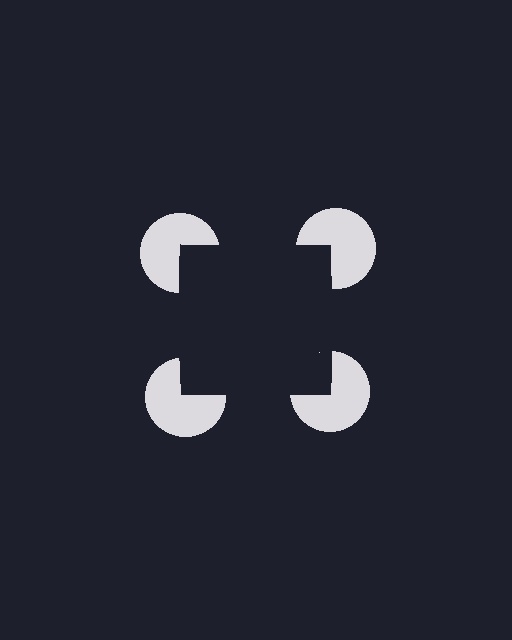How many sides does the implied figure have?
4 sides.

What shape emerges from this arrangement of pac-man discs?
An illusory square — its edges are inferred from the aligned wedge cuts in the pac-man discs, not physically drawn.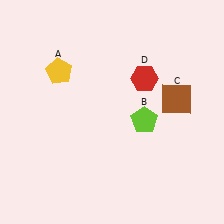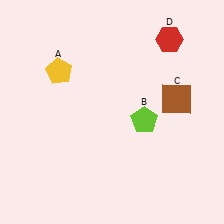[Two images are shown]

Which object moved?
The red hexagon (D) moved up.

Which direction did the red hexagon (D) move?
The red hexagon (D) moved up.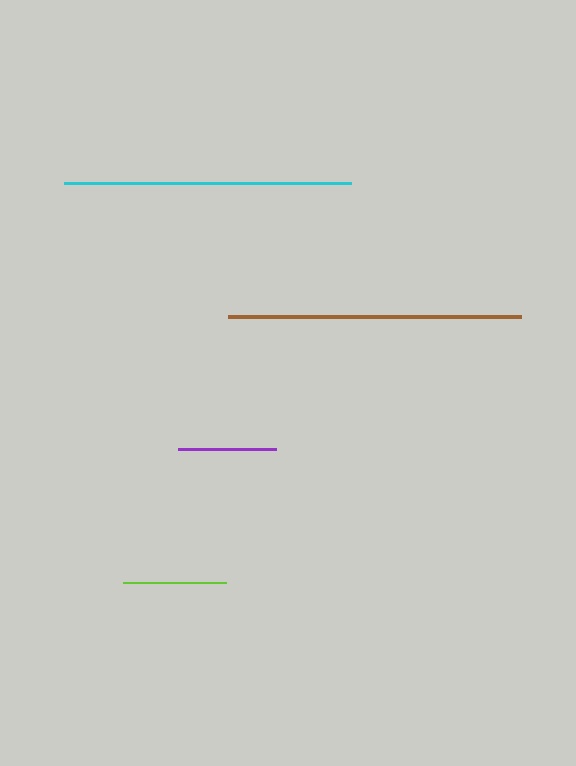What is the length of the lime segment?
The lime segment is approximately 103 pixels long.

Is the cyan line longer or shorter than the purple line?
The cyan line is longer than the purple line.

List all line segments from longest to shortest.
From longest to shortest: brown, cyan, lime, purple.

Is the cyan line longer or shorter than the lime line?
The cyan line is longer than the lime line.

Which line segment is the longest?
The brown line is the longest at approximately 293 pixels.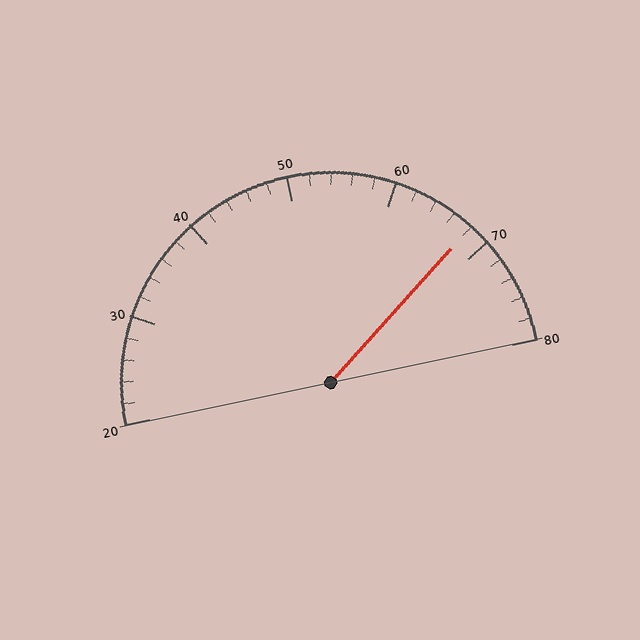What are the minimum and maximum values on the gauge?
The gauge ranges from 20 to 80.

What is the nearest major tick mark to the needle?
The nearest major tick mark is 70.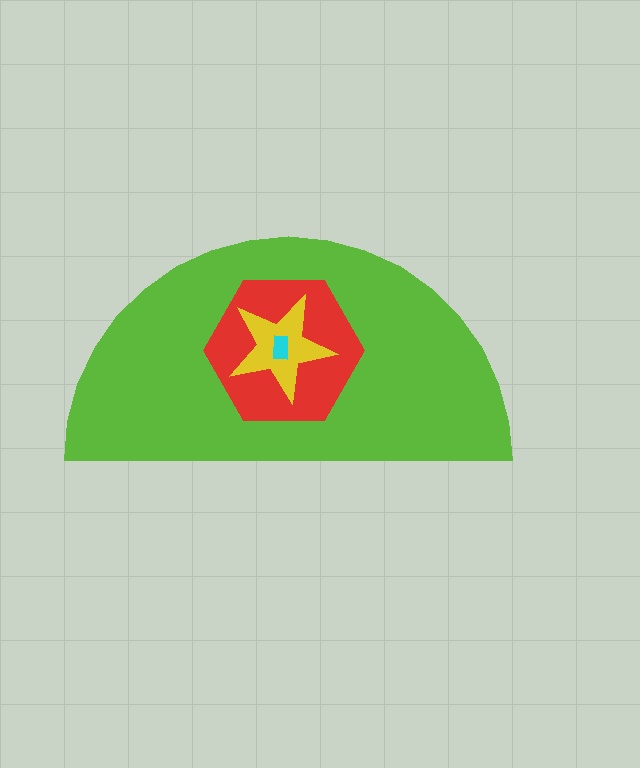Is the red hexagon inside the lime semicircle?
Yes.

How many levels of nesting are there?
4.